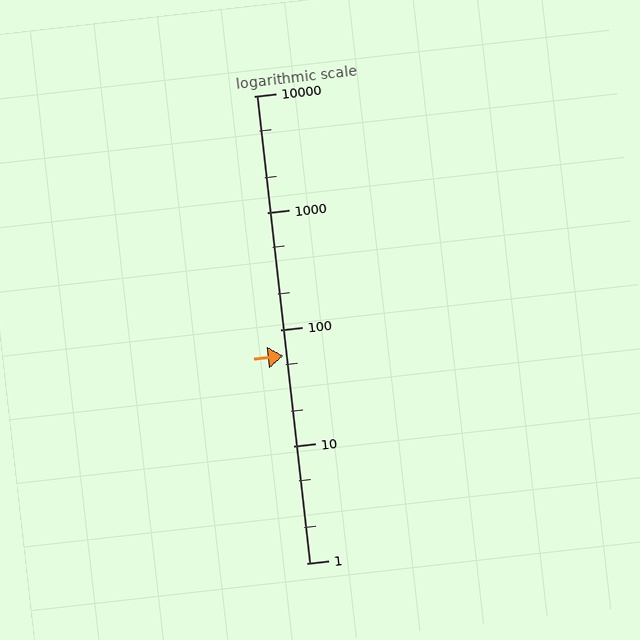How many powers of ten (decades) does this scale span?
The scale spans 4 decades, from 1 to 10000.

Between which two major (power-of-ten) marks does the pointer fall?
The pointer is between 10 and 100.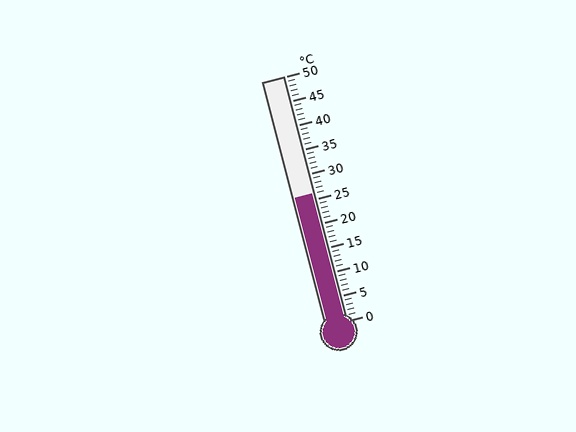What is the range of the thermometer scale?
The thermometer scale ranges from 0°C to 50°C.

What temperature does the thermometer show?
The thermometer shows approximately 26°C.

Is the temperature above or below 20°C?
The temperature is above 20°C.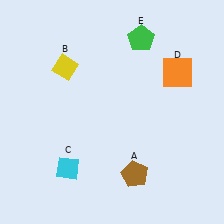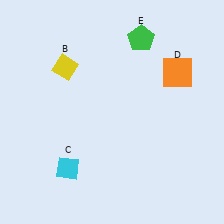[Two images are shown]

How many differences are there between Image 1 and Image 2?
There is 1 difference between the two images.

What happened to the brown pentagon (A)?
The brown pentagon (A) was removed in Image 2. It was in the bottom-right area of Image 1.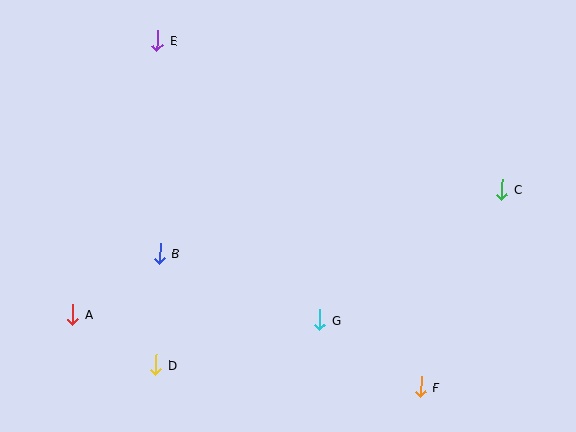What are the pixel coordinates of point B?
Point B is at (159, 253).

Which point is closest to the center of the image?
Point G at (320, 320) is closest to the center.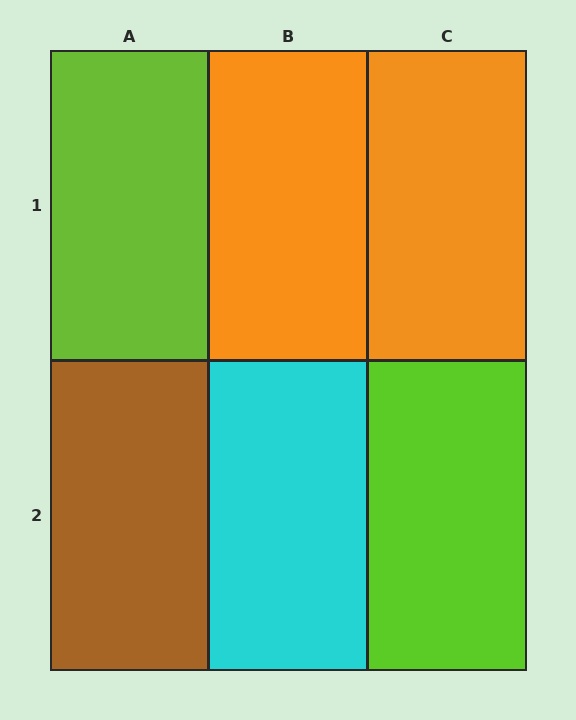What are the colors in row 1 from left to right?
Lime, orange, orange.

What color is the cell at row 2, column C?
Lime.